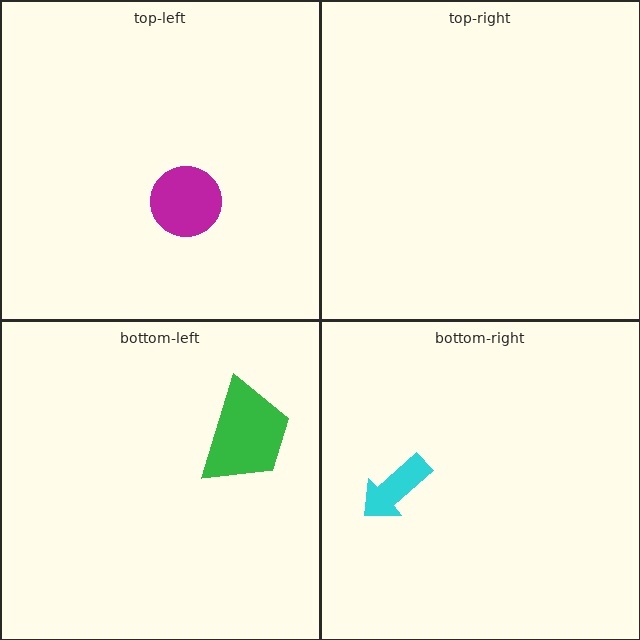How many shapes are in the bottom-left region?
1.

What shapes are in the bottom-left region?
The green trapezoid.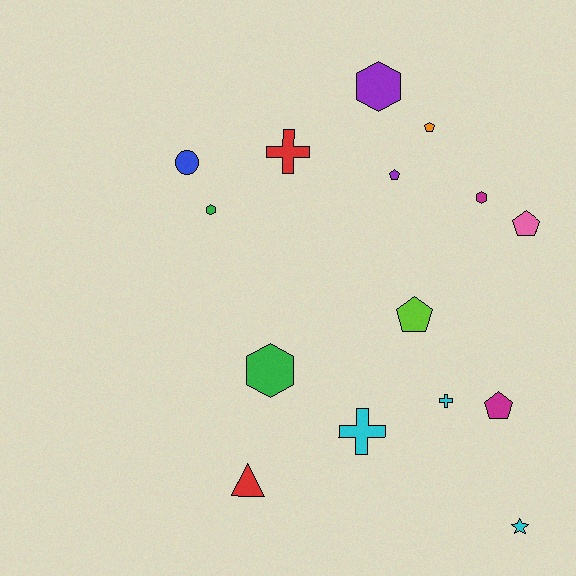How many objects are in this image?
There are 15 objects.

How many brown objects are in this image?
There are no brown objects.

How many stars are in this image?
There is 1 star.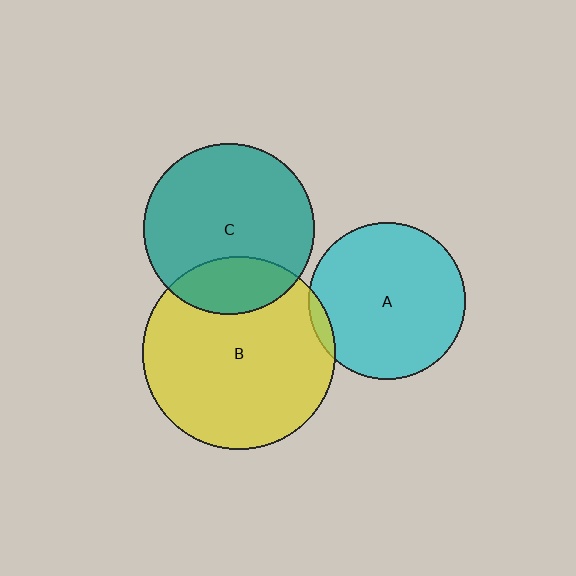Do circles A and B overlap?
Yes.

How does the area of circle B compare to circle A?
Approximately 1.5 times.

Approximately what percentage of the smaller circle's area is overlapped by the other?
Approximately 5%.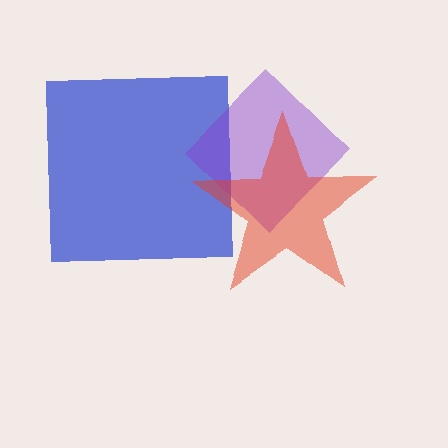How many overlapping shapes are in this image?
There are 3 overlapping shapes in the image.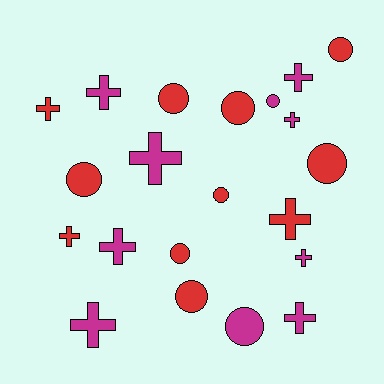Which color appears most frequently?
Red, with 11 objects.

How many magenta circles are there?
There are 2 magenta circles.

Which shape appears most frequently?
Cross, with 11 objects.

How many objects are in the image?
There are 21 objects.